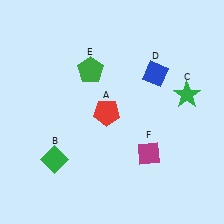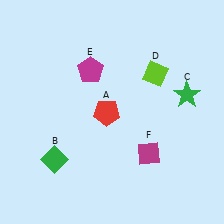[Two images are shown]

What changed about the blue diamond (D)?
In Image 1, D is blue. In Image 2, it changed to lime.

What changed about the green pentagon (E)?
In Image 1, E is green. In Image 2, it changed to magenta.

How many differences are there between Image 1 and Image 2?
There are 2 differences between the two images.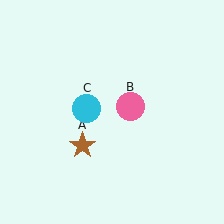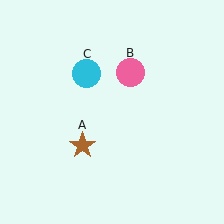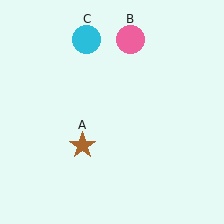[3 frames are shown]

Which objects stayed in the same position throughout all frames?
Brown star (object A) remained stationary.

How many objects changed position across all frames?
2 objects changed position: pink circle (object B), cyan circle (object C).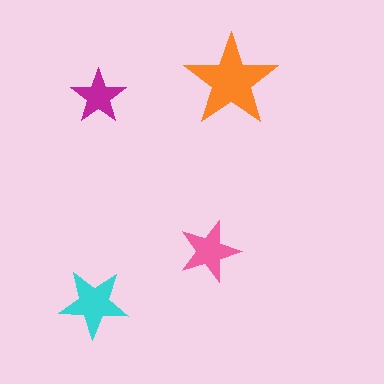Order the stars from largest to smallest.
the orange one, the cyan one, the pink one, the magenta one.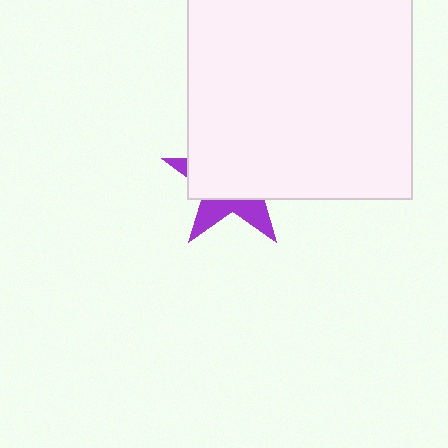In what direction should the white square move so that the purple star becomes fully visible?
The white square should move up. That is the shortest direction to clear the overlap and leave the purple star fully visible.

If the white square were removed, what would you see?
You would see the complete purple star.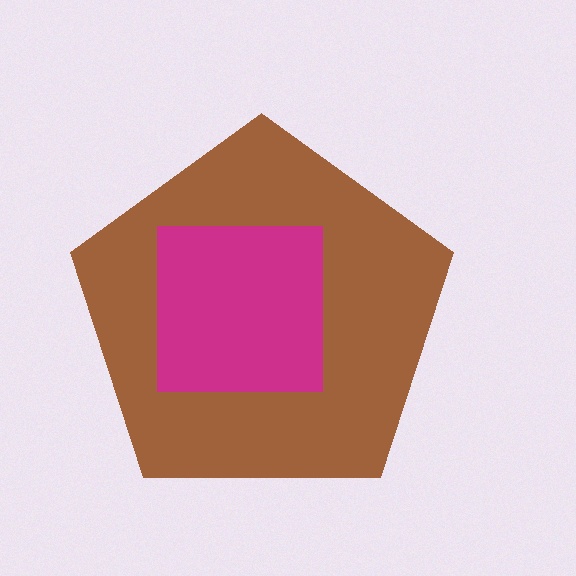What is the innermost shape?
The magenta square.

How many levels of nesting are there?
2.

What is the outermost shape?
The brown pentagon.